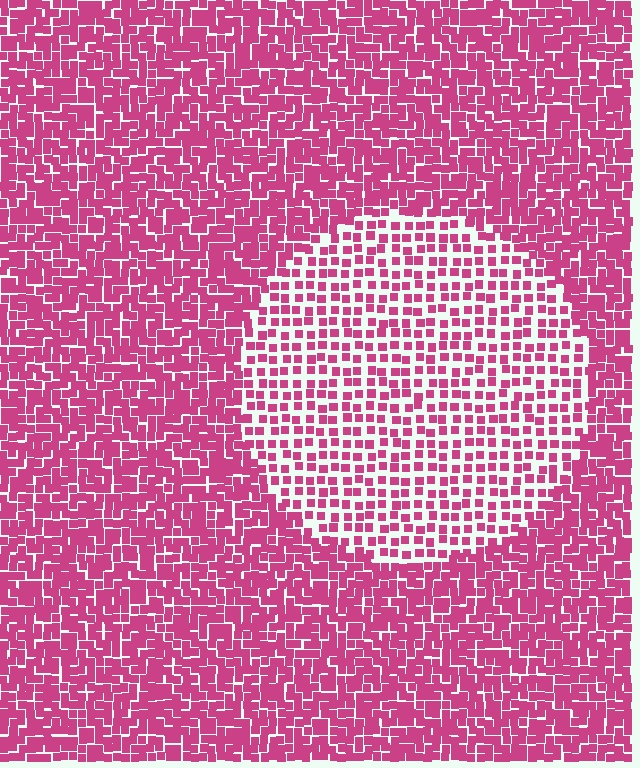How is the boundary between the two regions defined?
The boundary is defined by a change in element density (approximately 2.0x ratio). All elements are the same color, size, and shape.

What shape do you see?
I see a circle.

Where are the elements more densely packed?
The elements are more densely packed outside the circle boundary.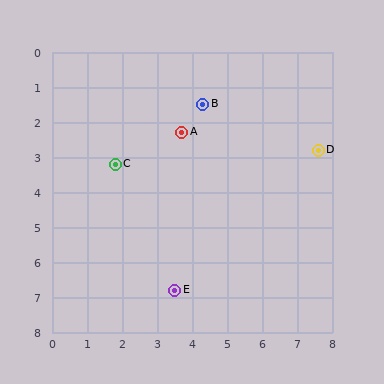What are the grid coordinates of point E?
Point E is at approximately (3.5, 6.8).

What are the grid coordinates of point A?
Point A is at approximately (3.7, 2.3).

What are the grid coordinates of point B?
Point B is at approximately (4.3, 1.5).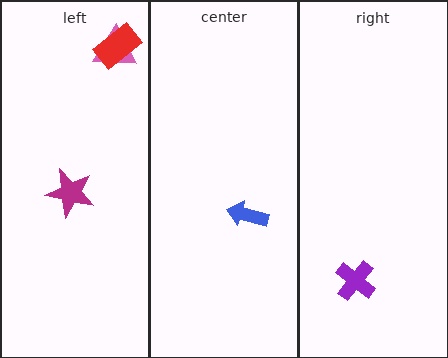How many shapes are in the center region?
1.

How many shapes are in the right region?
1.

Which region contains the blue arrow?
The center region.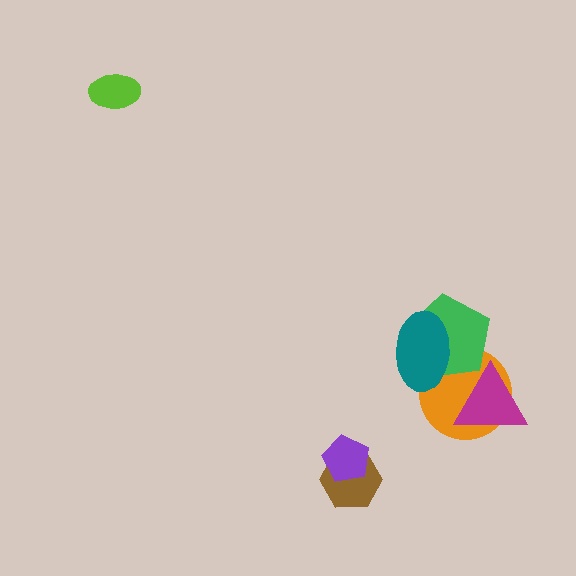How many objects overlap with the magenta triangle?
2 objects overlap with the magenta triangle.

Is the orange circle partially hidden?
Yes, it is partially covered by another shape.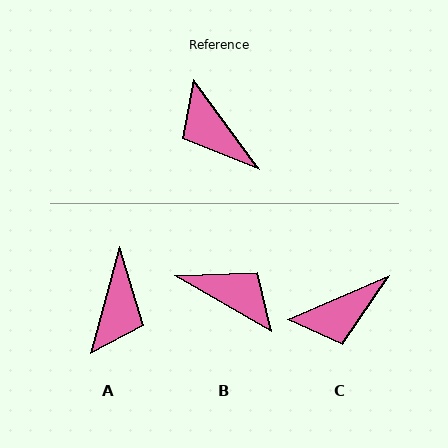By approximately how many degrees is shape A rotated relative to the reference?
Approximately 129 degrees counter-clockwise.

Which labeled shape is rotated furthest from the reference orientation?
B, about 156 degrees away.